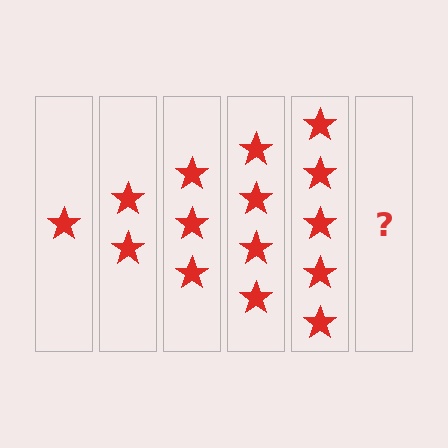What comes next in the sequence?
The next element should be 6 stars.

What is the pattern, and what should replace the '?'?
The pattern is that each step adds one more star. The '?' should be 6 stars.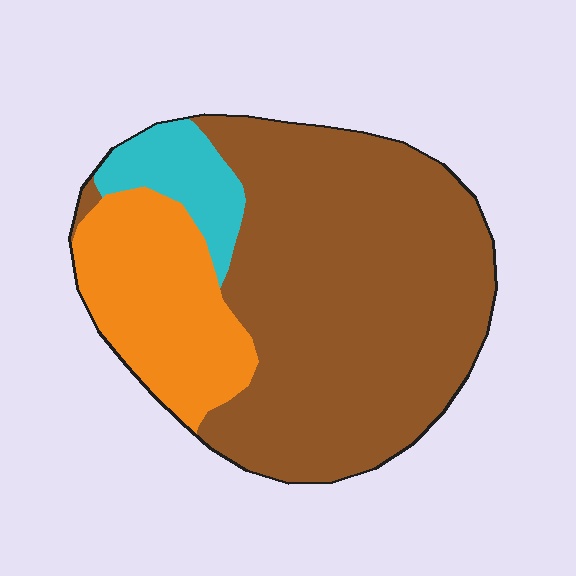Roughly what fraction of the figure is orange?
Orange covers about 25% of the figure.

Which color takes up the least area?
Cyan, at roughly 10%.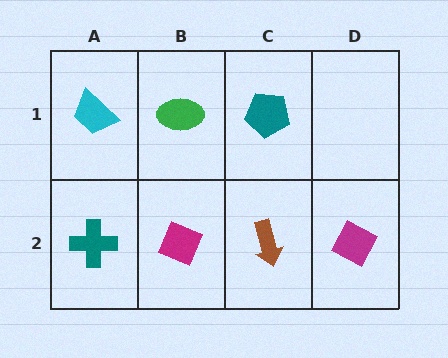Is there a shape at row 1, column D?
No, that cell is empty.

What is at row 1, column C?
A teal pentagon.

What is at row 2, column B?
A magenta diamond.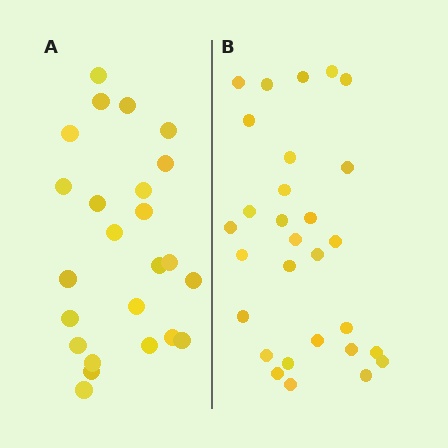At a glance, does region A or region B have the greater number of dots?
Region B (the right region) has more dots.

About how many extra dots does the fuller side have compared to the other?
Region B has about 5 more dots than region A.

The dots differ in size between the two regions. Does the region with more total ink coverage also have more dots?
No. Region A has more total ink coverage because its dots are larger, but region B actually contains more individual dots. Total area can be misleading — the number of items is what matters here.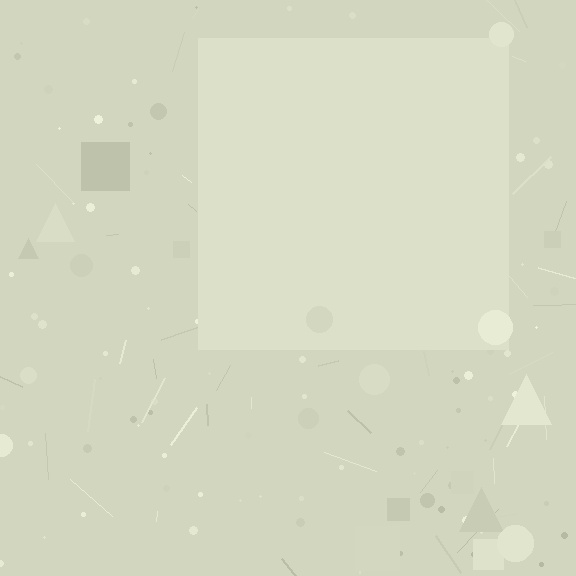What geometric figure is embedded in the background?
A square is embedded in the background.